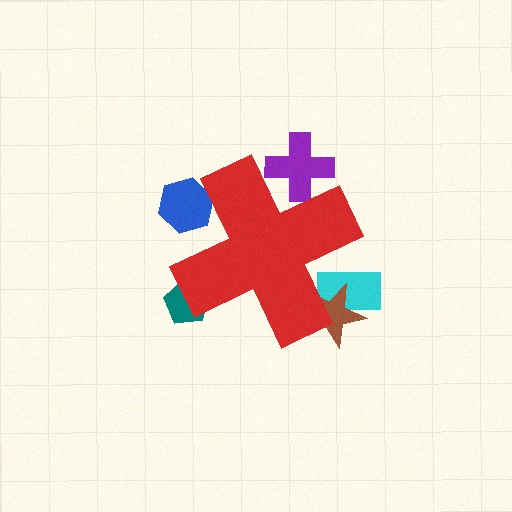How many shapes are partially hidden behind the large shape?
5 shapes are partially hidden.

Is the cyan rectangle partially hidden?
Yes, the cyan rectangle is partially hidden behind the red cross.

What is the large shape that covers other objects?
A red cross.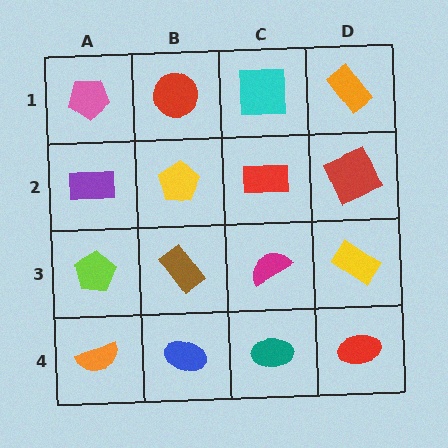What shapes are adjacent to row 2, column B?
A red circle (row 1, column B), a brown rectangle (row 3, column B), a purple rectangle (row 2, column A), a red rectangle (row 2, column C).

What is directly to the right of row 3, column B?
A magenta semicircle.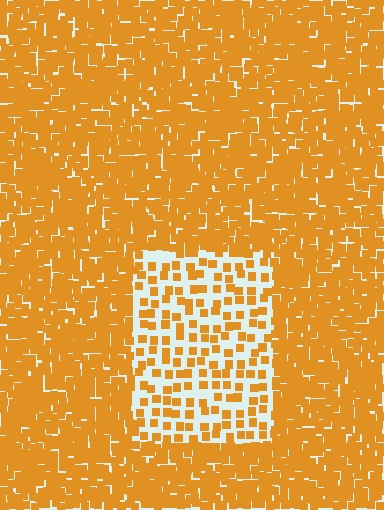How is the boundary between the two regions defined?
The boundary is defined by a change in element density (approximately 2.8x ratio). All elements are the same color, size, and shape.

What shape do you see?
I see a rectangle.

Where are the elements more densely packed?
The elements are more densely packed outside the rectangle boundary.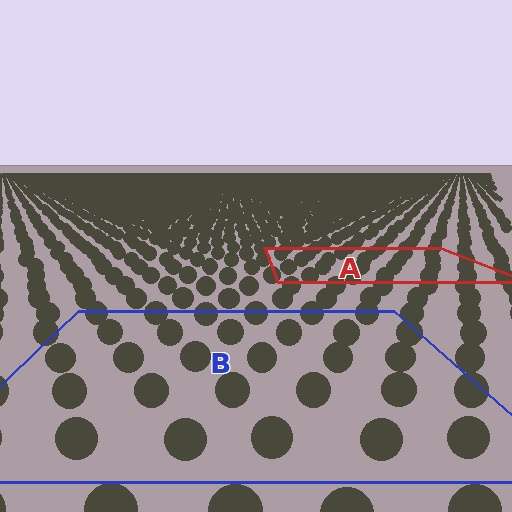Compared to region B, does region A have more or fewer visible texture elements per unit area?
Region A has more texture elements per unit area — they are packed more densely because it is farther away.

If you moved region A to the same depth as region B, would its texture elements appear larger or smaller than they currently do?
They would appear larger. At a closer depth, the same texture elements are projected at a bigger on-screen size.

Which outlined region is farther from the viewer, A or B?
Region A is farther from the viewer — the texture elements inside it appear smaller and more densely packed.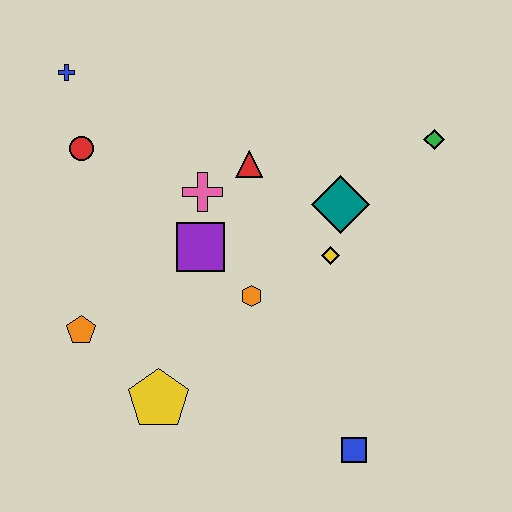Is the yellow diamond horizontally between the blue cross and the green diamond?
Yes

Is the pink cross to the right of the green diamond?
No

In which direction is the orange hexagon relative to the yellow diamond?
The orange hexagon is to the left of the yellow diamond.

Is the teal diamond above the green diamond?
No